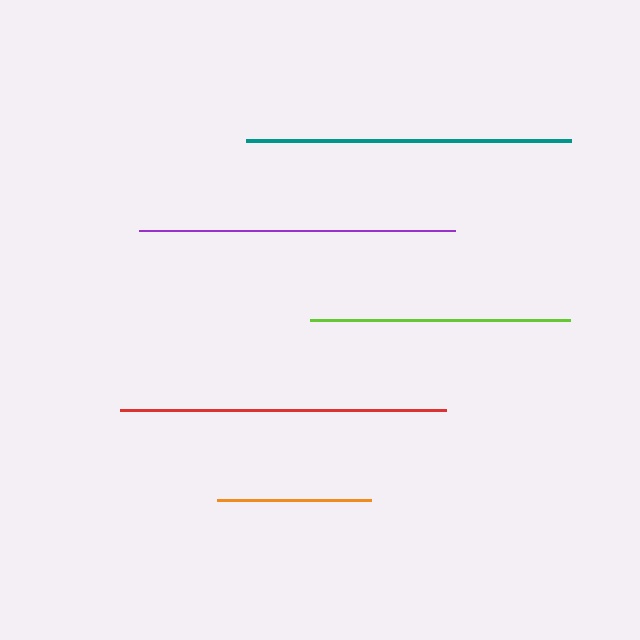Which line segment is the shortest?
The orange line is the shortest at approximately 155 pixels.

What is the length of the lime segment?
The lime segment is approximately 260 pixels long.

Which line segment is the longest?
The red line is the longest at approximately 326 pixels.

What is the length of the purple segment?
The purple segment is approximately 317 pixels long.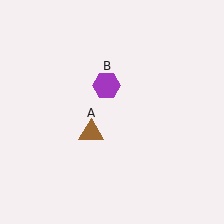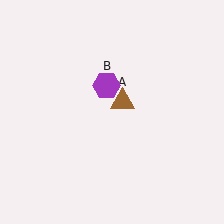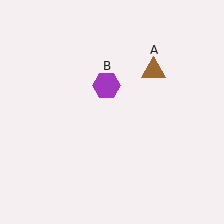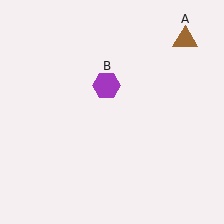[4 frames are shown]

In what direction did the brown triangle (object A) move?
The brown triangle (object A) moved up and to the right.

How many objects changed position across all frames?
1 object changed position: brown triangle (object A).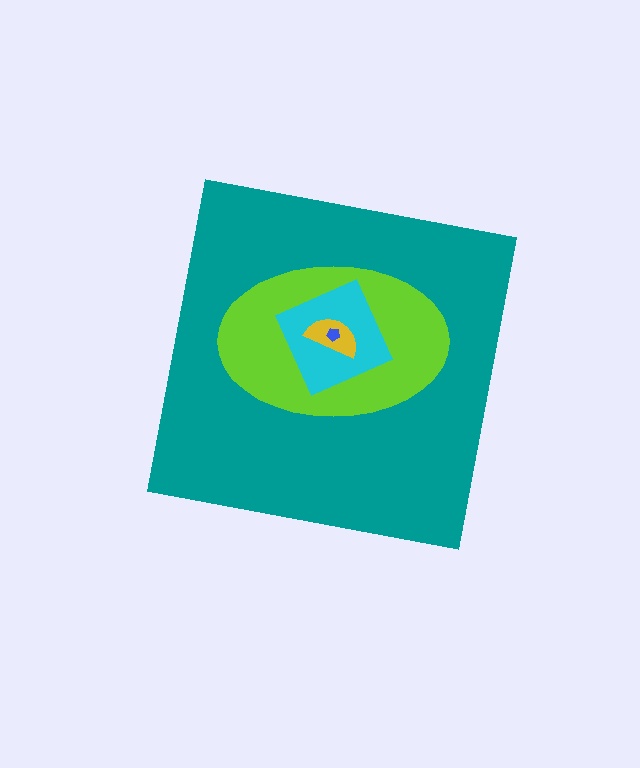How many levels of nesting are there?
5.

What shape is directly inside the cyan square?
The yellow semicircle.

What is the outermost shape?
The teal square.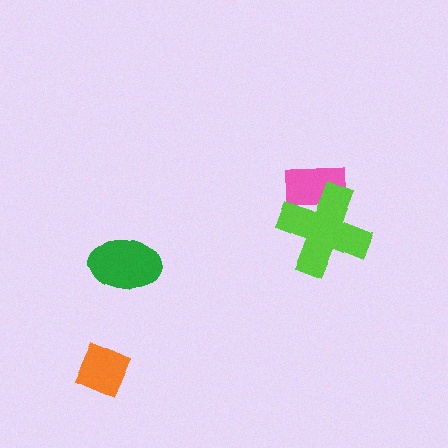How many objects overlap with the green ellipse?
0 objects overlap with the green ellipse.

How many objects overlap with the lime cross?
1 object overlaps with the lime cross.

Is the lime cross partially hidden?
No, no other shape covers it.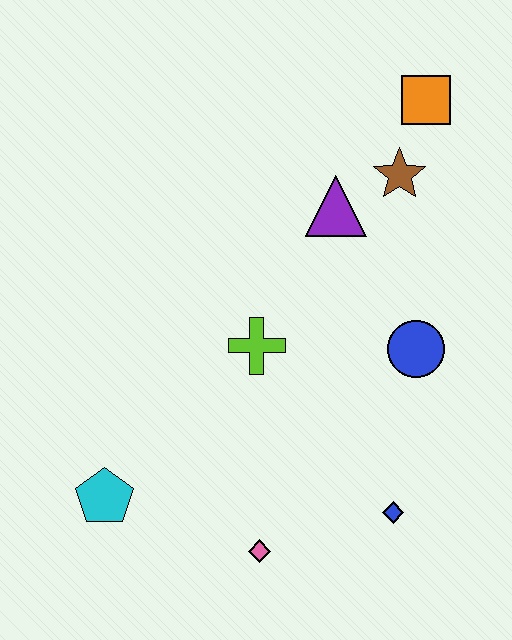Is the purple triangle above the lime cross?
Yes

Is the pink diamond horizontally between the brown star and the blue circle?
No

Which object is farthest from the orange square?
The cyan pentagon is farthest from the orange square.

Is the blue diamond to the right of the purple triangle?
Yes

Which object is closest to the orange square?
The brown star is closest to the orange square.